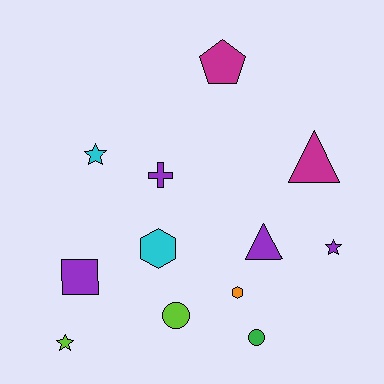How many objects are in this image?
There are 12 objects.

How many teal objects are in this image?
There are no teal objects.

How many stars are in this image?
There are 3 stars.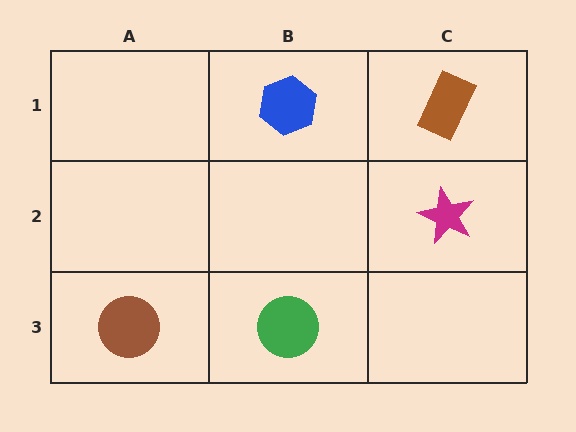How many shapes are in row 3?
2 shapes.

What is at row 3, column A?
A brown circle.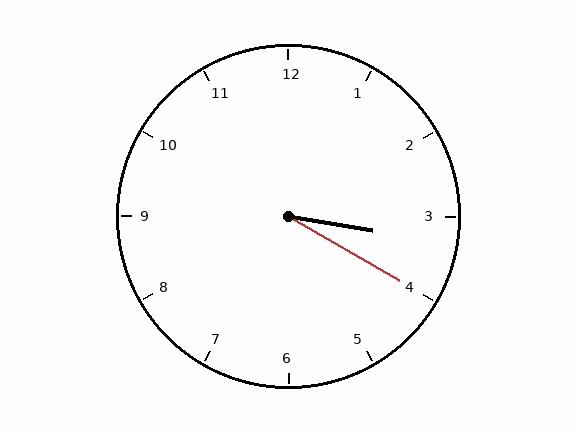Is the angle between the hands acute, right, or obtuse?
It is acute.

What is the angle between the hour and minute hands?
Approximately 20 degrees.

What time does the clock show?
3:20.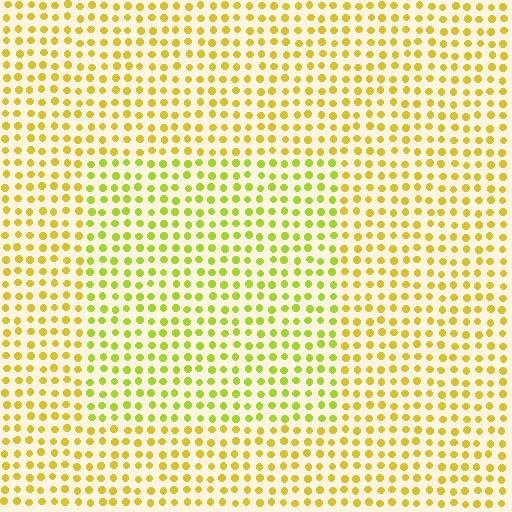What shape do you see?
I see a rectangle.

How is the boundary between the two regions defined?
The boundary is defined purely by a slight shift in hue (about 27 degrees). Spacing, size, and orientation are identical on both sides.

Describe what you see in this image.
The image is filled with small yellow elements in a uniform arrangement. A rectangle-shaped region is visible where the elements are tinted to a slightly different hue, forming a subtle color boundary.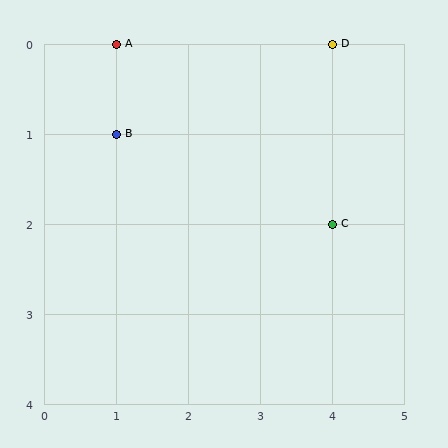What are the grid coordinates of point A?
Point A is at grid coordinates (1, 0).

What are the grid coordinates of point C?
Point C is at grid coordinates (4, 2).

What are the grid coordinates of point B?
Point B is at grid coordinates (1, 1).